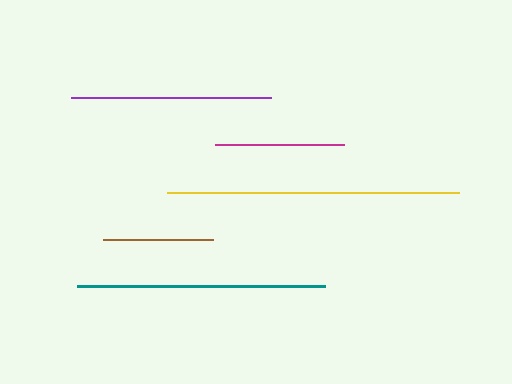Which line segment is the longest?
The yellow line is the longest at approximately 292 pixels.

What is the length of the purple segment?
The purple segment is approximately 200 pixels long.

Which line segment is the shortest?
The brown line is the shortest at approximately 109 pixels.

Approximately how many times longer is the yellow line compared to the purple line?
The yellow line is approximately 1.5 times the length of the purple line.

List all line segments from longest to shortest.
From longest to shortest: yellow, teal, purple, magenta, brown.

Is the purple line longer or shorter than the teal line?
The teal line is longer than the purple line.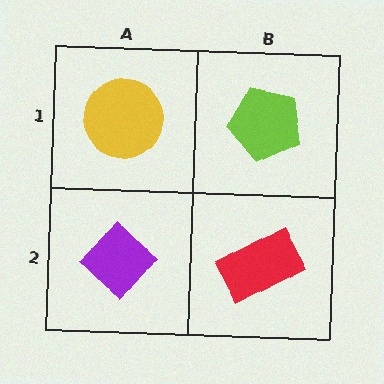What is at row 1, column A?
A yellow circle.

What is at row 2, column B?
A red rectangle.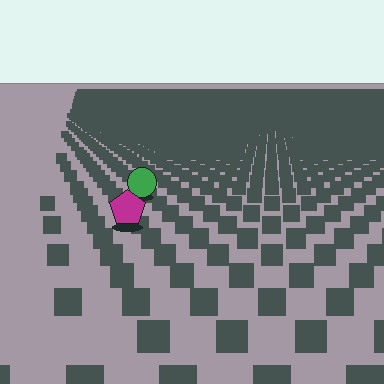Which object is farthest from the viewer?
The green circle is farthest from the viewer. It appears smaller and the ground texture around it is denser.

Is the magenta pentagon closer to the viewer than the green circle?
Yes. The magenta pentagon is closer — you can tell from the texture gradient: the ground texture is coarser near it.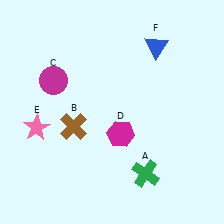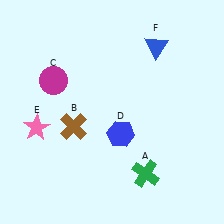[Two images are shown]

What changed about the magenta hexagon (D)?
In Image 1, D is magenta. In Image 2, it changed to blue.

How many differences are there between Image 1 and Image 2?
There is 1 difference between the two images.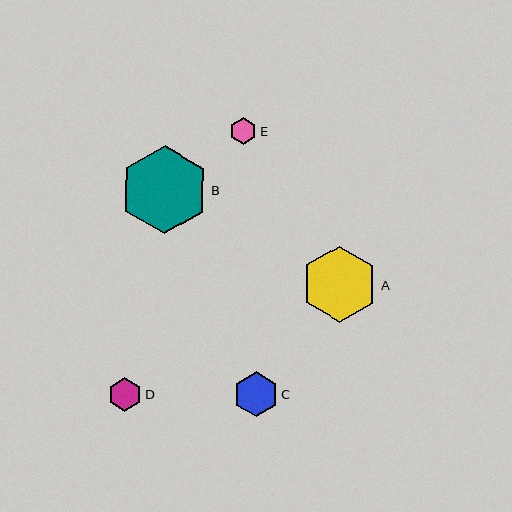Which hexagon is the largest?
Hexagon B is the largest with a size of approximately 88 pixels.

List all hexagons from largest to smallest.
From largest to smallest: B, A, C, D, E.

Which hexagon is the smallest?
Hexagon E is the smallest with a size of approximately 27 pixels.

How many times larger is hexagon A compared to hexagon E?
Hexagon A is approximately 2.9 times the size of hexagon E.